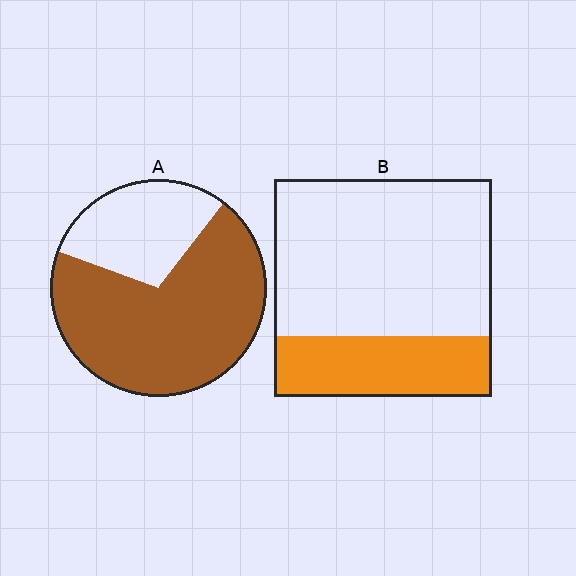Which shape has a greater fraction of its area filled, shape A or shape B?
Shape A.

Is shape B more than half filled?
No.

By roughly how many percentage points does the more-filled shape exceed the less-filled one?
By roughly 40 percentage points (A over B).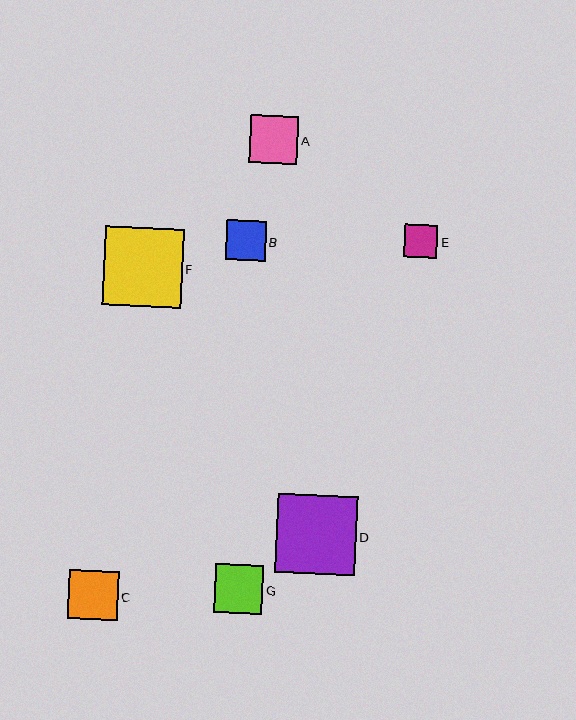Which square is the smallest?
Square E is the smallest with a size of approximately 33 pixels.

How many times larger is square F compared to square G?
Square F is approximately 1.6 times the size of square G.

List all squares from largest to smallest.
From largest to smallest: D, F, C, G, A, B, E.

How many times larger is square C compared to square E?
Square C is approximately 1.5 times the size of square E.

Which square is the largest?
Square D is the largest with a size of approximately 79 pixels.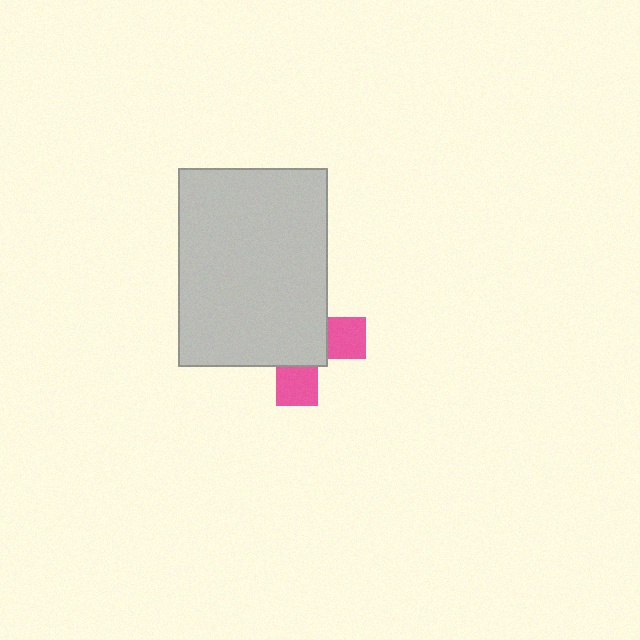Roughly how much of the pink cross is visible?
A small part of it is visible (roughly 33%).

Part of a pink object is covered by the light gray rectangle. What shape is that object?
It is a cross.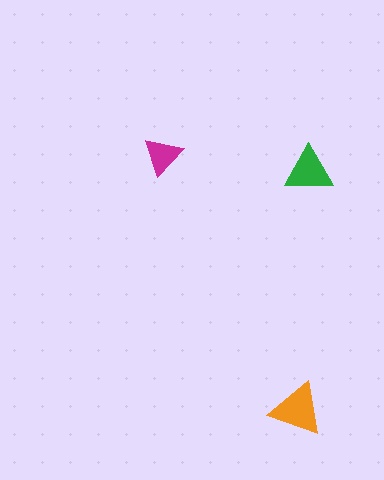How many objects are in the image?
There are 3 objects in the image.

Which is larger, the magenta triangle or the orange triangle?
The orange one.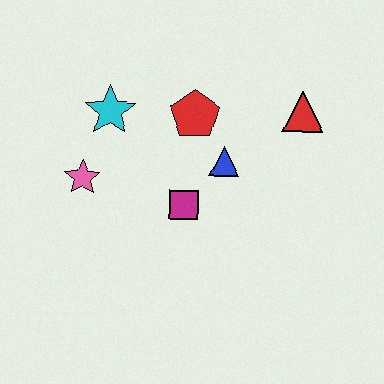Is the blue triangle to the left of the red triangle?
Yes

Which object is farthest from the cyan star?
The red triangle is farthest from the cyan star.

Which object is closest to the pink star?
The cyan star is closest to the pink star.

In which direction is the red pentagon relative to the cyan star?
The red pentagon is to the right of the cyan star.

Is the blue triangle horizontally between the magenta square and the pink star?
No